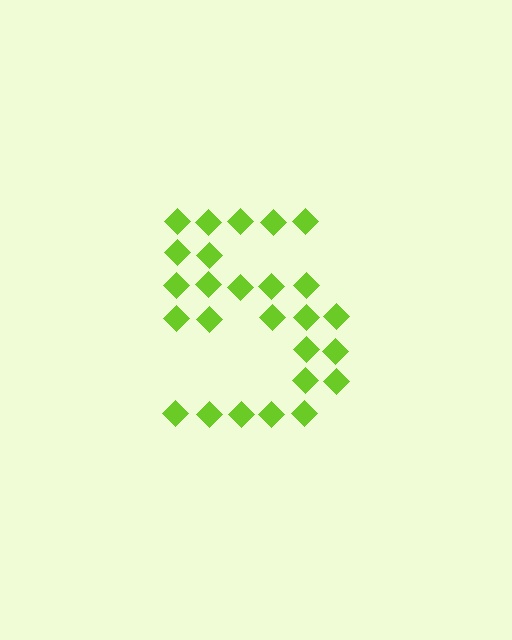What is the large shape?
The large shape is the digit 5.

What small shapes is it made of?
It is made of small diamonds.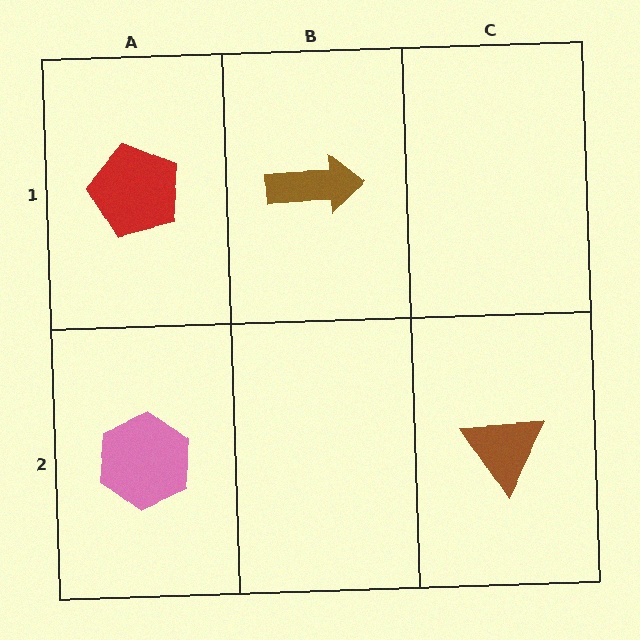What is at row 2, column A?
A pink hexagon.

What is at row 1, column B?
A brown arrow.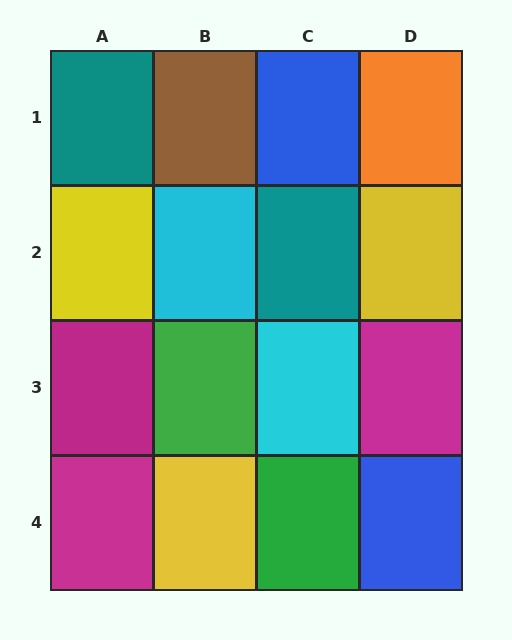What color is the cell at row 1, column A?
Teal.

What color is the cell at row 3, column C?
Cyan.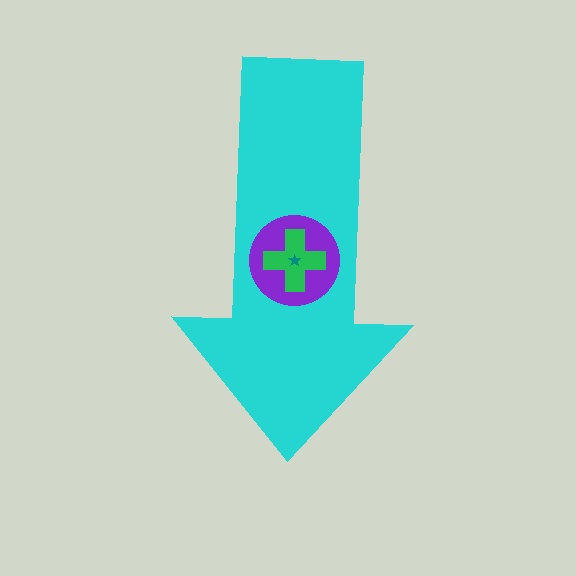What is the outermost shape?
The cyan arrow.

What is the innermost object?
The teal star.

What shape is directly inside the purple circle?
The green cross.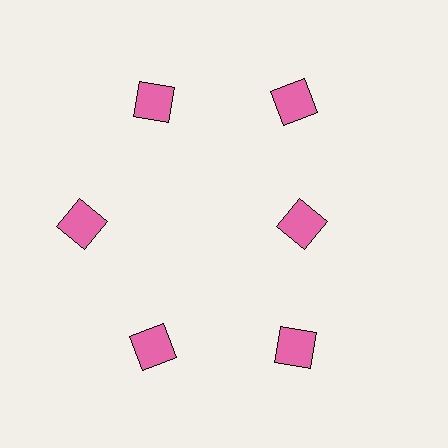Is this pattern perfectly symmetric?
No. The 6 pink squares are arranged in a ring, but one element near the 3 o'clock position is pulled inward toward the center, breaking the 6-fold rotational symmetry.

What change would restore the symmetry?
The symmetry would be restored by moving it outward, back onto the ring so that all 6 squares sit at equal angles and equal distance from the center.